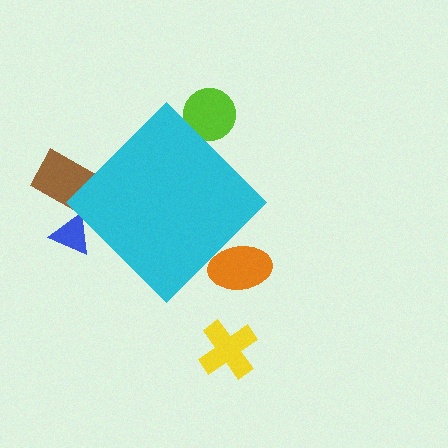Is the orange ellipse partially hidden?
Yes, the orange ellipse is partially hidden behind the cyan diamond.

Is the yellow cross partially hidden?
No, the yellow cross is fully visible.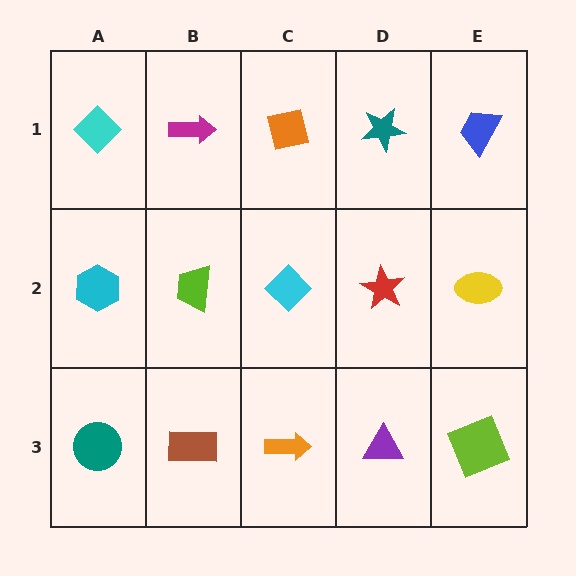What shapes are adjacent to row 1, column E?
A yellow ellipse (row 2, column E), a teal star (row 1, column D).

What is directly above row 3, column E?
A yellow ellipse.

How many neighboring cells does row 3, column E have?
2.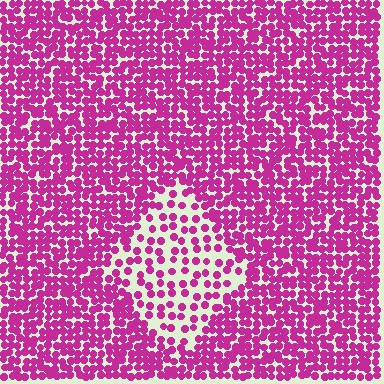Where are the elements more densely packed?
The elements are more densely packed outside the diamond boundary.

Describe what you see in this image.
The image contains small magenta elements arranged at two different densities. A diamond-shaped region is visible where the elements are less densely packed than the surrounding area.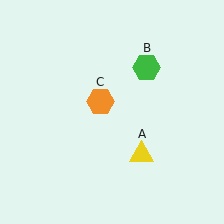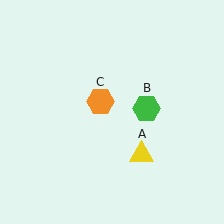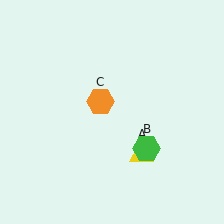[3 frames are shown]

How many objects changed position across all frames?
1 object changed position: green hexagon (object B).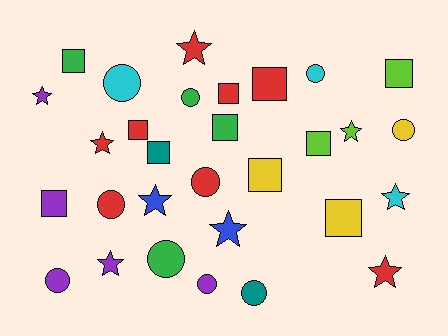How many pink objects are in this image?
There are no pink objects.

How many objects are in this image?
There are 30 objects.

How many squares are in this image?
There are 11 squares.